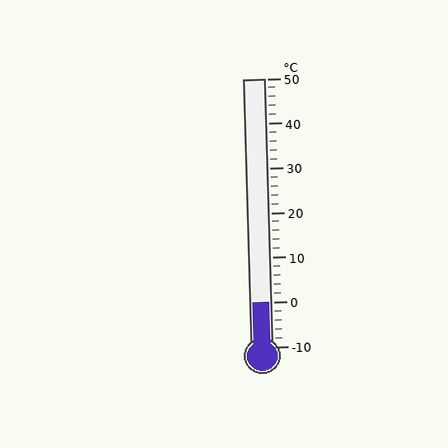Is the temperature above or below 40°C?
The temperature is below 40°C.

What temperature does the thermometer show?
The thermometer shows approximately 0°C.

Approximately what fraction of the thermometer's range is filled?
The thermometer is filled to approximately 15% of its range.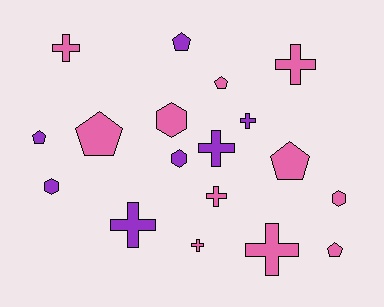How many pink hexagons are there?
There are 2 pink hexagons.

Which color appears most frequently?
Pink, with 11 objects.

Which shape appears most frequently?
Cross, with 8 objects.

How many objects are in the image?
There are 18 objects.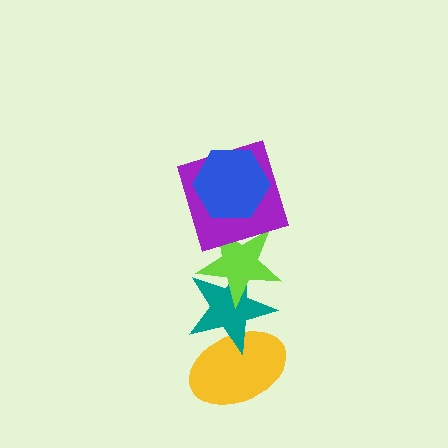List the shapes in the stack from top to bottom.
From top to bottom: the blue hexagon, the purple square, the lime star, the teal star, the yellow ellipse.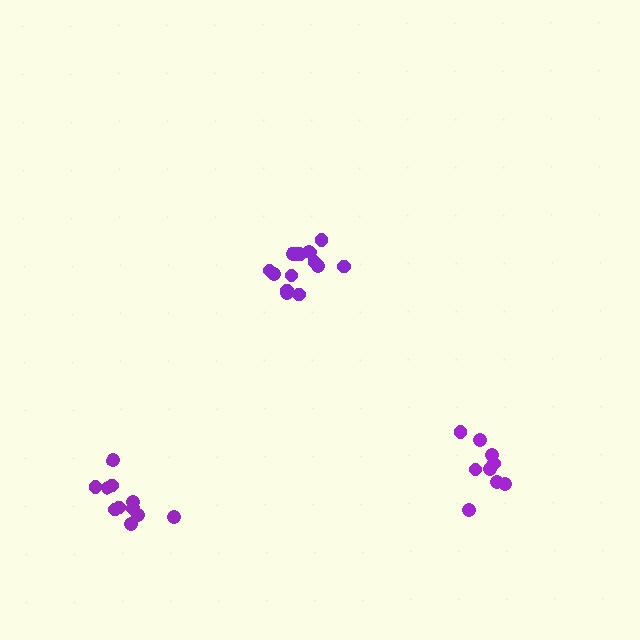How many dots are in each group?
Group 1: 9 dots, Group 2: 14 dots, Group 3: 11 dots (34 total).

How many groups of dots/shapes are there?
There are 3 groups.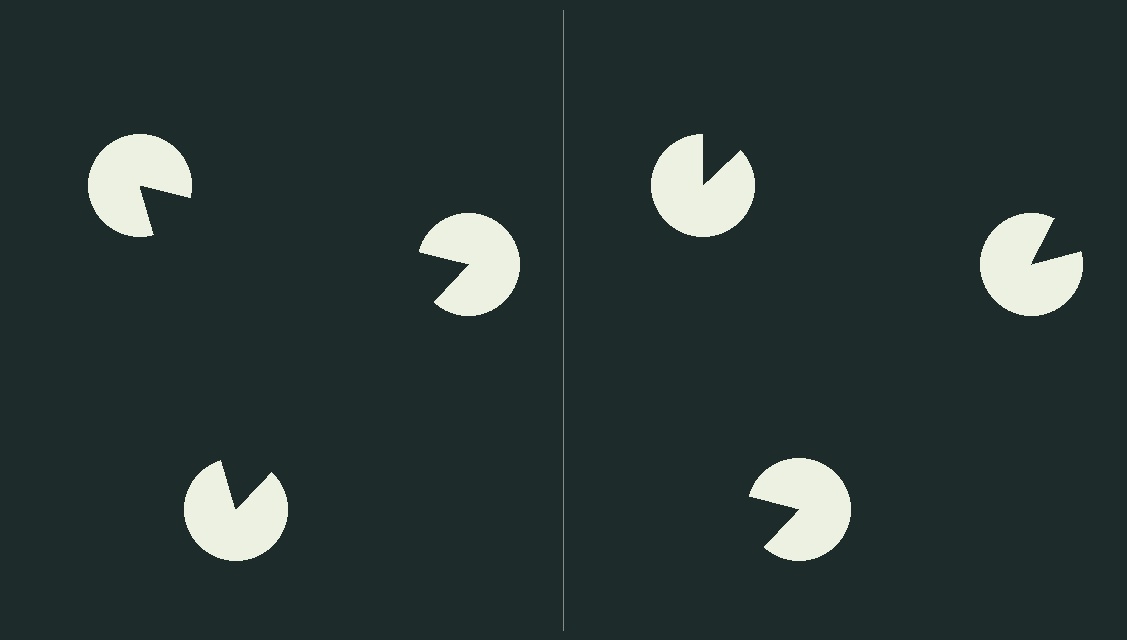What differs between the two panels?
The pac-man discs are positioned identically on both sides; only the wedge orientations differ. On the left they align to a triangle; on the right they are misaligned.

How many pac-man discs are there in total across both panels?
6 — 3 on each side.